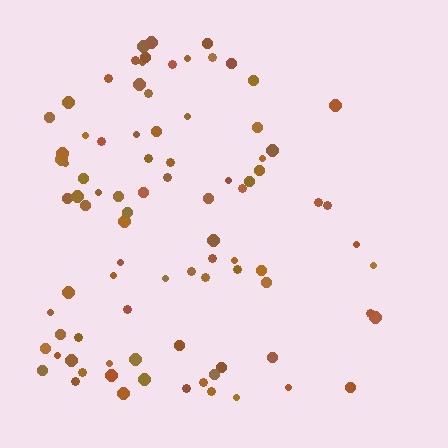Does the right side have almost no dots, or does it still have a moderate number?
Still a moderate number, just noticeably fewer than the left.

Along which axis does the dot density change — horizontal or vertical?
Horizontal.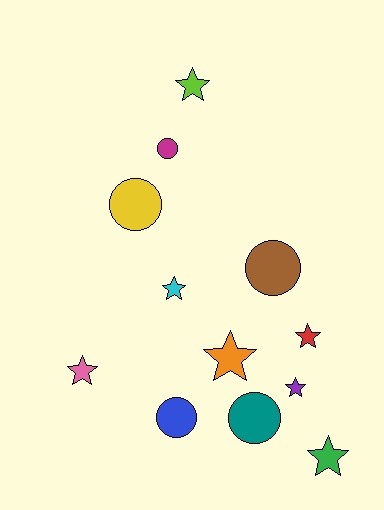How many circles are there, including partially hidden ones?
There are 5 circles.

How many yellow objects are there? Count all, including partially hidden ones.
There is 1 yellow object.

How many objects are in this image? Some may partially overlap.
There are 12 objects.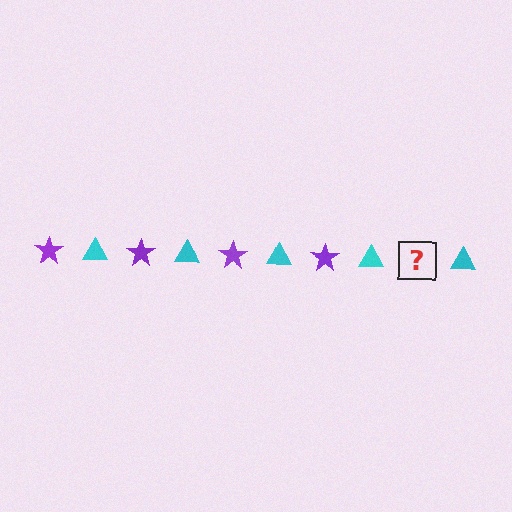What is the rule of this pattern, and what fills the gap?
The rule is that the pattern alternates between purple star and cyan triangle. The gap should be filled with a purple star.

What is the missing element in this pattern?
The missing element is a purple star.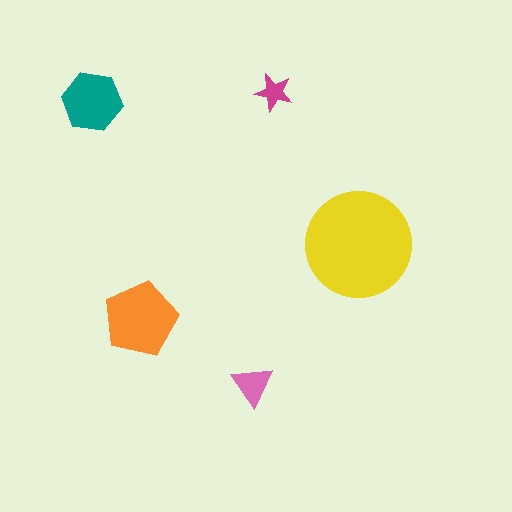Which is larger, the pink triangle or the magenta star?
The pink triangle.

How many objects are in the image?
There are 5 objects in the image.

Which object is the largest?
The yellow circle.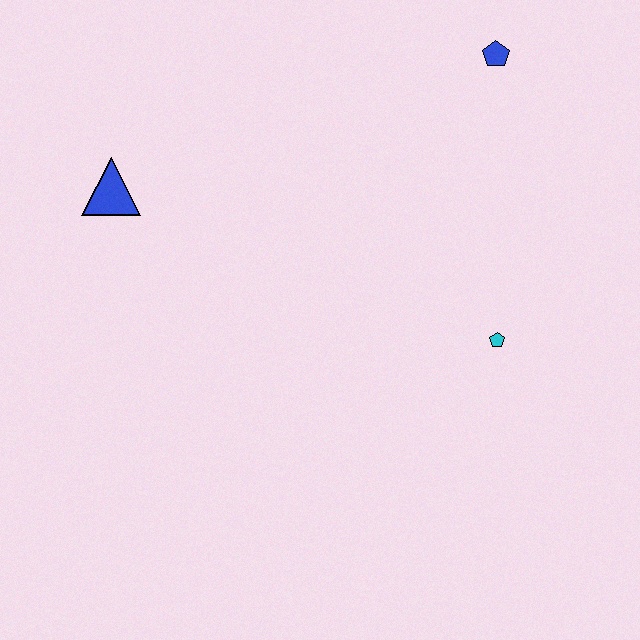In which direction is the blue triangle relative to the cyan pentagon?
The blue triangle is to the left of the cyan pentagon.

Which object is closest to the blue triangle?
The blue pentagon is closest to the blue triangle.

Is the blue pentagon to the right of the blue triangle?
Yes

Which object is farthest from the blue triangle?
The cyan pentagon is farthest from the blue triangle.